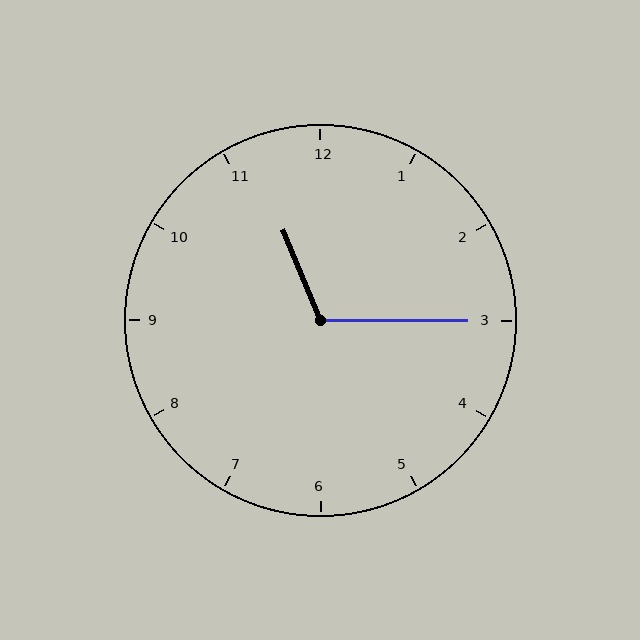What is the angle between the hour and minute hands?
Approximately 112 degrees.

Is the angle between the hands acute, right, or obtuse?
It is obtuse.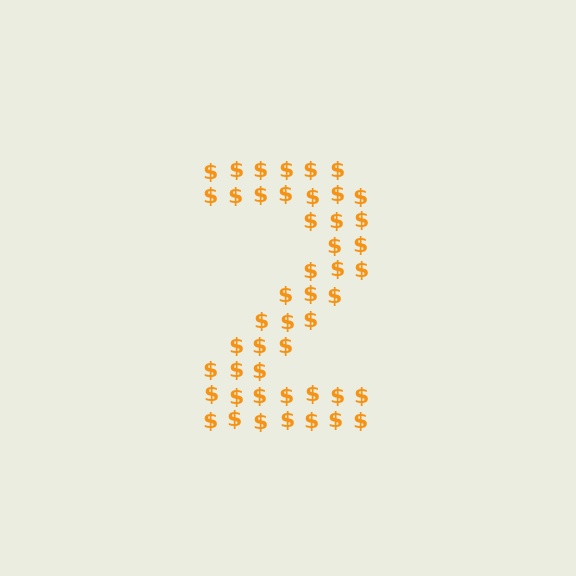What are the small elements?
The small elements are dollar signs.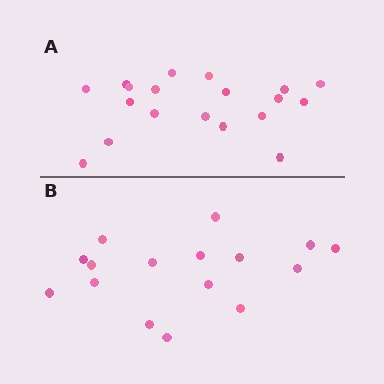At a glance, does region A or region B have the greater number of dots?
Region A (the top region) has more dots.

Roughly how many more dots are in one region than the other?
Region A has just a few more — roughly 2 or 3 more dots than region B.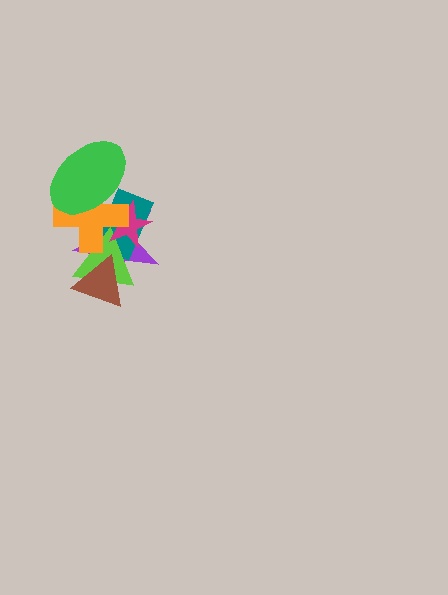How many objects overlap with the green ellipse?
4 objects overlap with the green ellipse.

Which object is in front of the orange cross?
The green ellipse is in front of the orange cross.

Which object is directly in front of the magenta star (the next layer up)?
The orange cross is directly in front of the magenta star.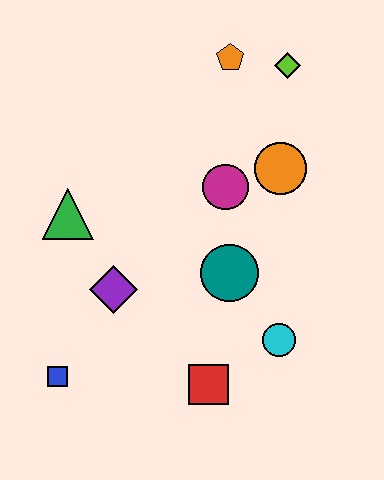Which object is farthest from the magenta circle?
The blue square is farthest from the magenta circle.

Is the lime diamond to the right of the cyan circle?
Yes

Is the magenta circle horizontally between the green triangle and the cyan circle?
Yes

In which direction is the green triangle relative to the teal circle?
The green triangle is to the left of the teal circle.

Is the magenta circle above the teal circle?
Yes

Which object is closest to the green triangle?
The purple diamond is closest to the green triangle.